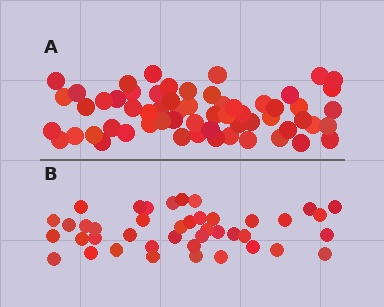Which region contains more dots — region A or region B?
Region A (the top region) has more dots.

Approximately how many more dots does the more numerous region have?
Region A has approximately 20 more dots than region B.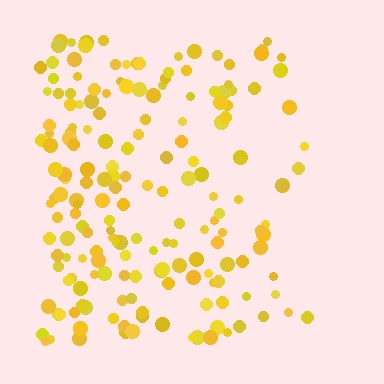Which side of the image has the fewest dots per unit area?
The right.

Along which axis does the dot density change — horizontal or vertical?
Horizontal.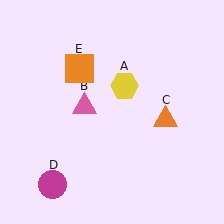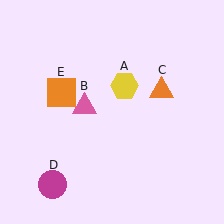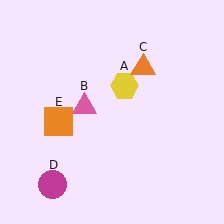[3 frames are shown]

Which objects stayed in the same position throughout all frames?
Yellow hexagon (object A) and pink triangle (object B) and magenta circle (object D) remained stationary.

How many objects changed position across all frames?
2 objects changed position: orange triangle (object C), orange square (object E).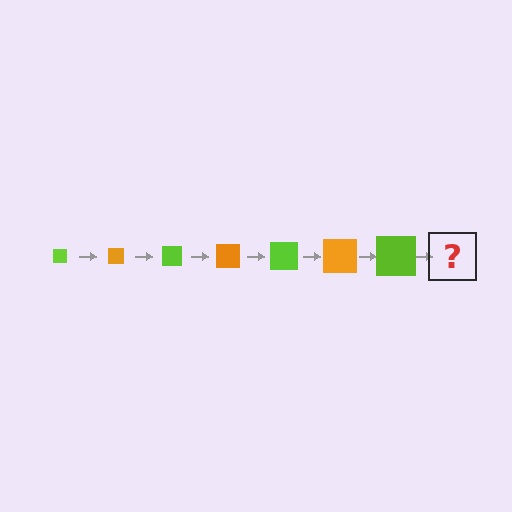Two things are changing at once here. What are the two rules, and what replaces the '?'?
The two rules are that the square grows larger each step and the color cycles through lime and orange. The '?' should be an orange square, larger than the previous one.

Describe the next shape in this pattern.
It should be an orange square, larger than the previous one.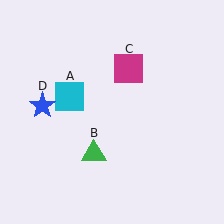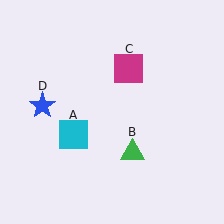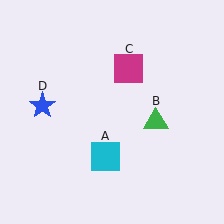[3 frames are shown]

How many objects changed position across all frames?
2 objects changed position: cyan square (object A), green triangle (object B).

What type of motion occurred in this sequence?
The cyan square (object A), green triangle (object B) rotated counterclockwise around the center of the scene.